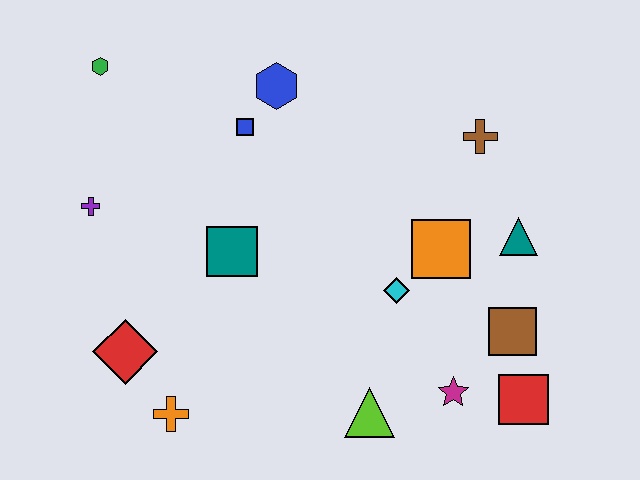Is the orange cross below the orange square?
Yes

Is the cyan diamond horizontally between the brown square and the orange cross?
Yes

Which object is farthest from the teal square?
The red square is farthest from the teal square.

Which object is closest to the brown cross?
The teal triangle is closest to the brown cross.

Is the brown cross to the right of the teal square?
Yes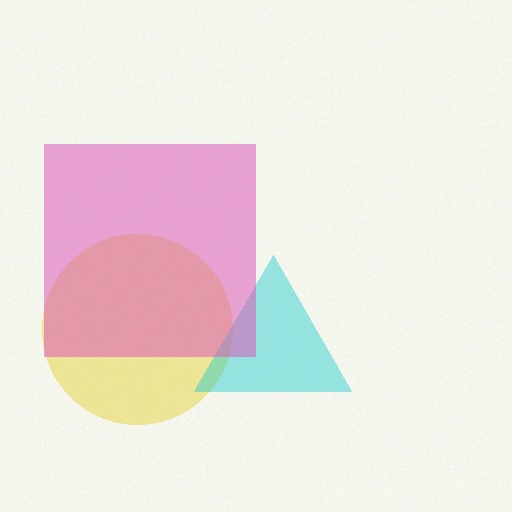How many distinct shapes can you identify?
There are 3 distinct shapes: a yellow circle, a cyan triangle, a pink square.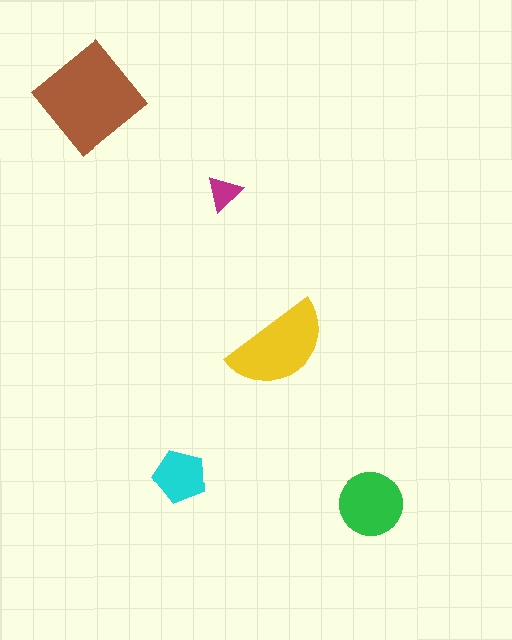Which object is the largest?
The brown diamond.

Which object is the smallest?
The magenta triangle.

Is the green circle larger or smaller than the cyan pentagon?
Larger.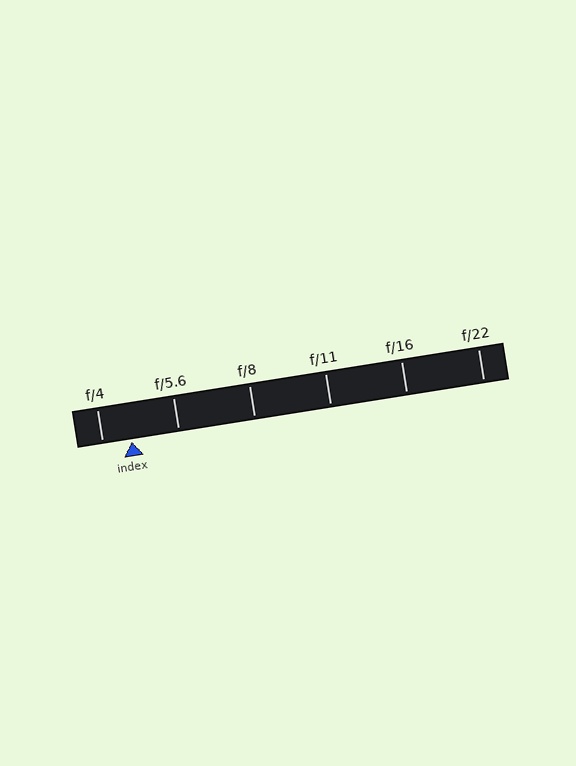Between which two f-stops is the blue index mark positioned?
The index mark is between f/4 and f/5.6.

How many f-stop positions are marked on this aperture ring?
There are 6 f-stop positions marked.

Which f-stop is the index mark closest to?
The index mark is closest to f/4.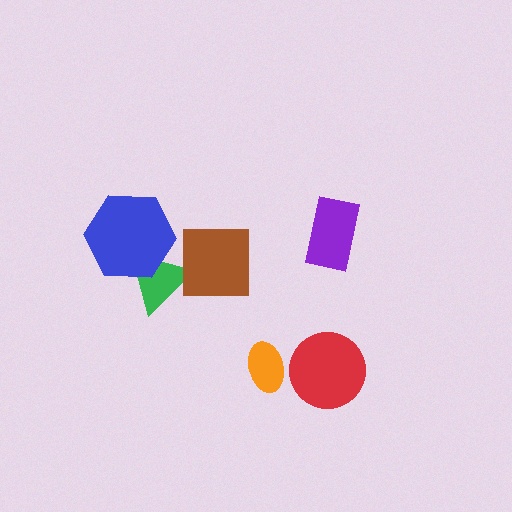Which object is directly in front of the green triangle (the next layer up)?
The brown square is directly in front of the green triangle.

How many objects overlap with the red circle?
0 objects overlap with the red circle.